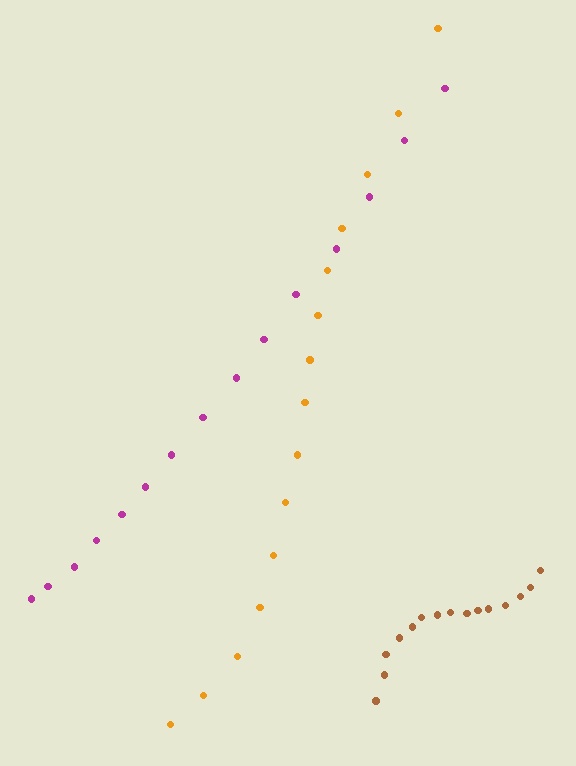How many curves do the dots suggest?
There are 3 distinct paths.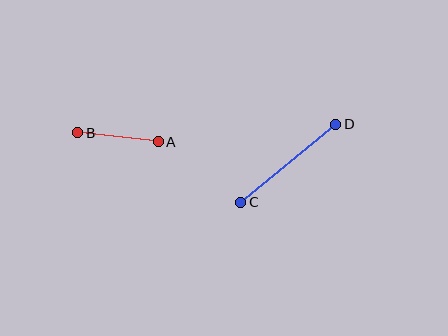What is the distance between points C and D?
The distance is approximately 123 pixels.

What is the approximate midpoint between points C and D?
The midpoint is at approximately (288, 163) pixels.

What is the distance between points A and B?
The distance is approximately 81 pixels.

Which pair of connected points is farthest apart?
Points C and D are farthest apart.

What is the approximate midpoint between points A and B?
The midpoint is at approximately (118, 137) pixels.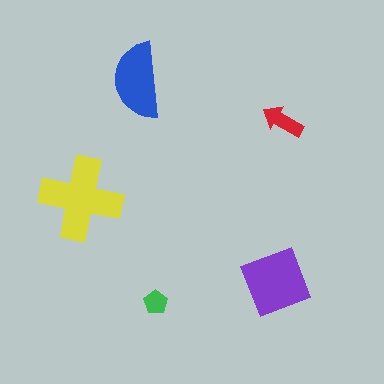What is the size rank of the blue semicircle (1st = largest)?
3rd.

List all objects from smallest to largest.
The green pentagon, the red arrow, the blue semicircle, the purple diamond, the yellow cross.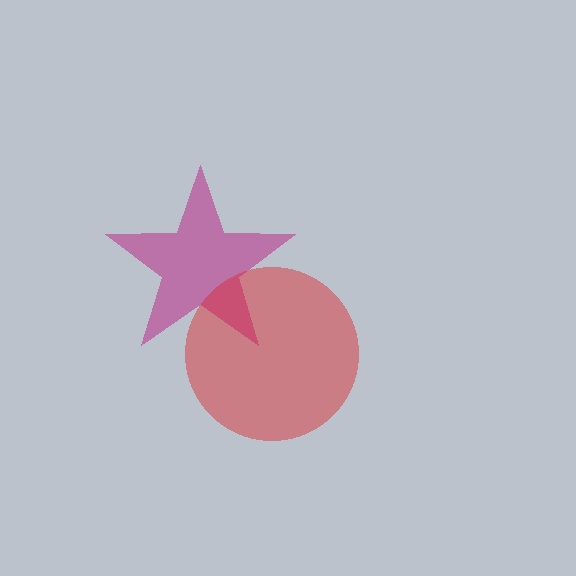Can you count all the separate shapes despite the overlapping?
Yes, there are 2 separate shapes.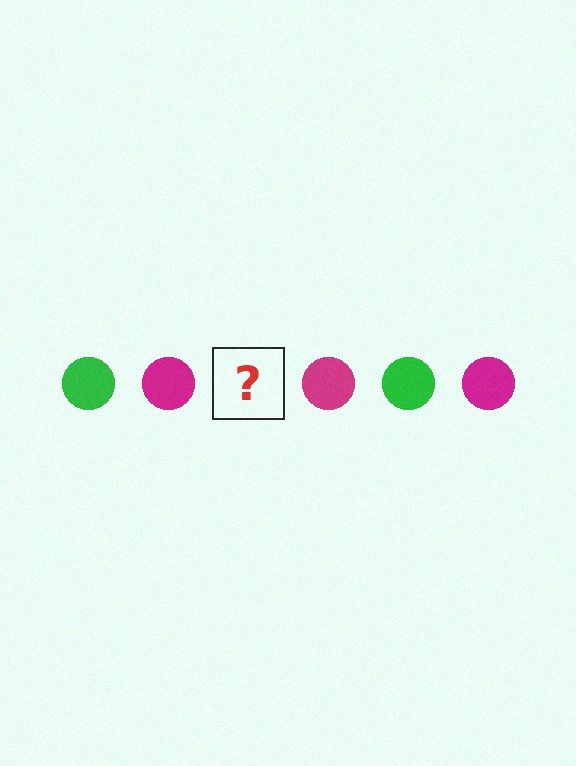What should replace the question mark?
The question mark should be replaced with a green circle.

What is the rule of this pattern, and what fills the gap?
The rule is that the pattern cycles through green, magenta circles. The gap should be filled with a green circle.